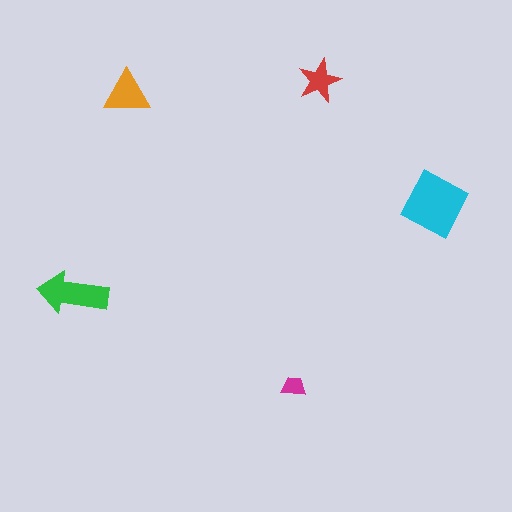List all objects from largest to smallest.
The cyan square, the green arrow, the orange triangle, the red star, the magenta trapezoid.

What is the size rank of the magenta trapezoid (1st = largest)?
5th.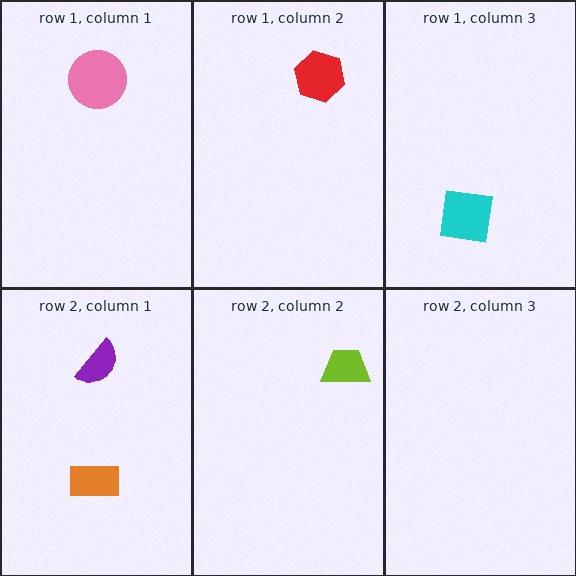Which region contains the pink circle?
The row 1, column 1 region.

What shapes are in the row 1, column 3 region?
The cyan square.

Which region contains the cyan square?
The row 1, column 3 region.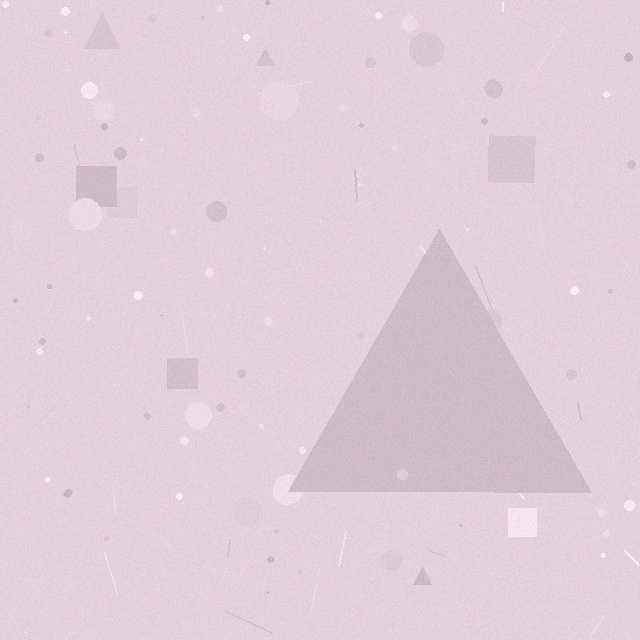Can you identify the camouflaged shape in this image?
The camouflaged shape is a triangle.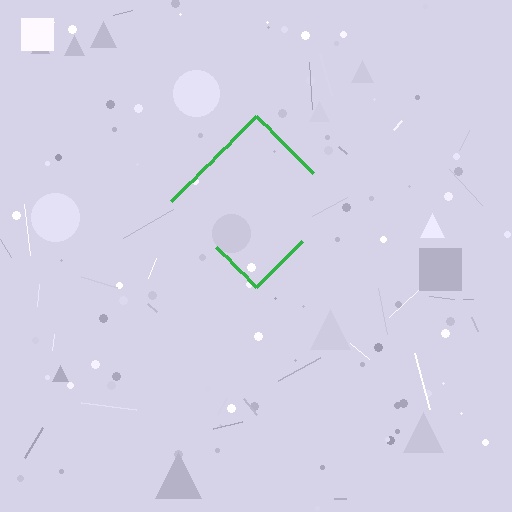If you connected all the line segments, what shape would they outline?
They would outline a diamond.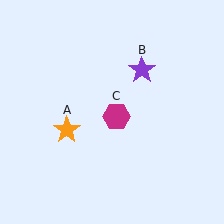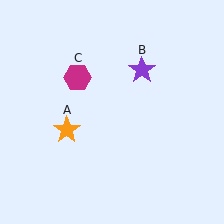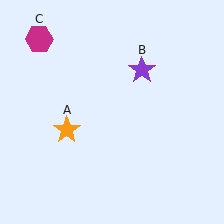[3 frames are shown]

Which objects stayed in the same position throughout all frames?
Orange star (object A) and purple star (object B) remained stationary.